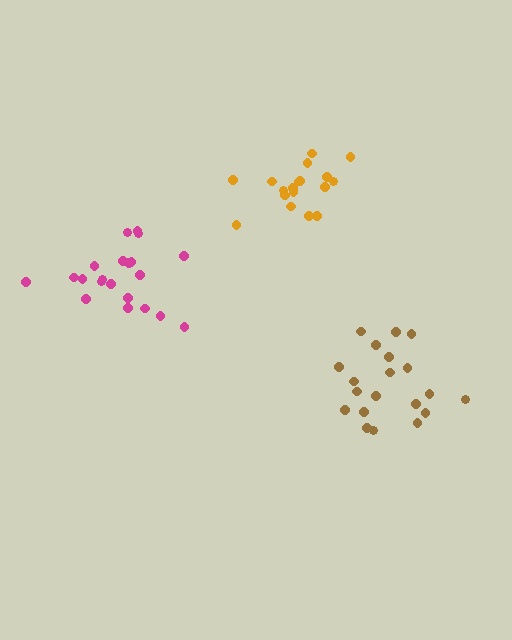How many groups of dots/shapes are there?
There are 3 groups.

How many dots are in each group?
Group 1: 21 dots, Group 2: 20 dots, Group 3: 18 dots (59 total).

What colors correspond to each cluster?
The clusters are colored: magenta, brown, orange.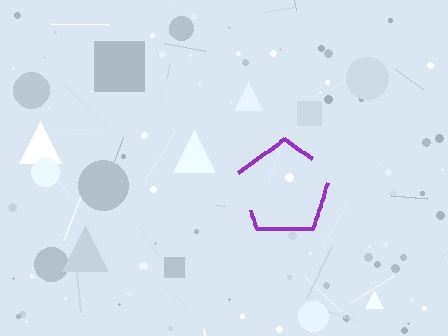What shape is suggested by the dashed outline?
The dashed outline suggests a pentagon.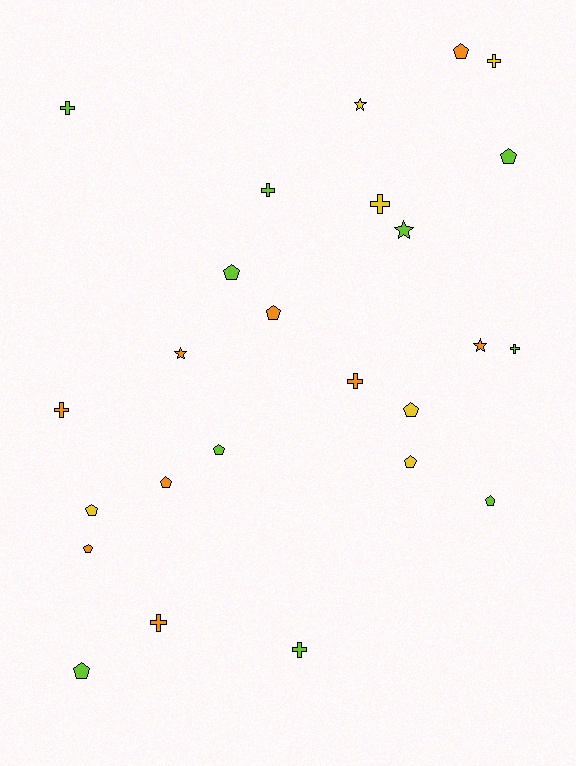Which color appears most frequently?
Lime, with 10 objects.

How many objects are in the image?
There are 25 objects.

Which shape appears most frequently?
Pentagon, with 12 objects.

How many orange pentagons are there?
There are 4 orange pentagons.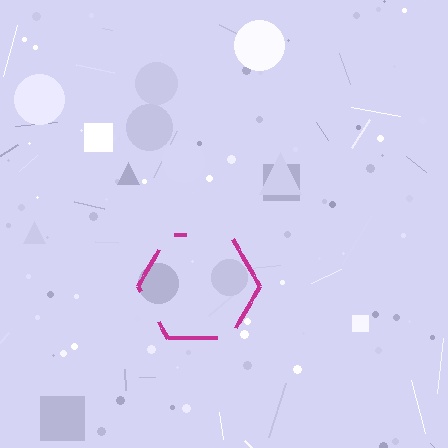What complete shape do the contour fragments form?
The contour fragments form a hexagon.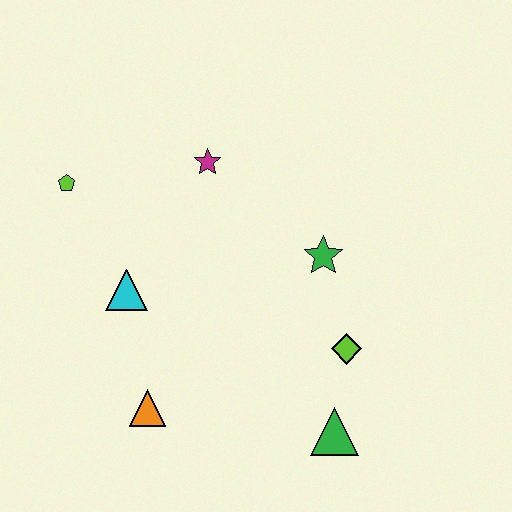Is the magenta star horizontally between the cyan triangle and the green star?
Yes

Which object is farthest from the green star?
The lime pentagon is farthest from the green star.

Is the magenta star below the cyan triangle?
No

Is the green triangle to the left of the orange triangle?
No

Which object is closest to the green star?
The lime diamond is closest to the green star.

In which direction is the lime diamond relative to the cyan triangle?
The lime diamond is to the right of the cyan triangle.